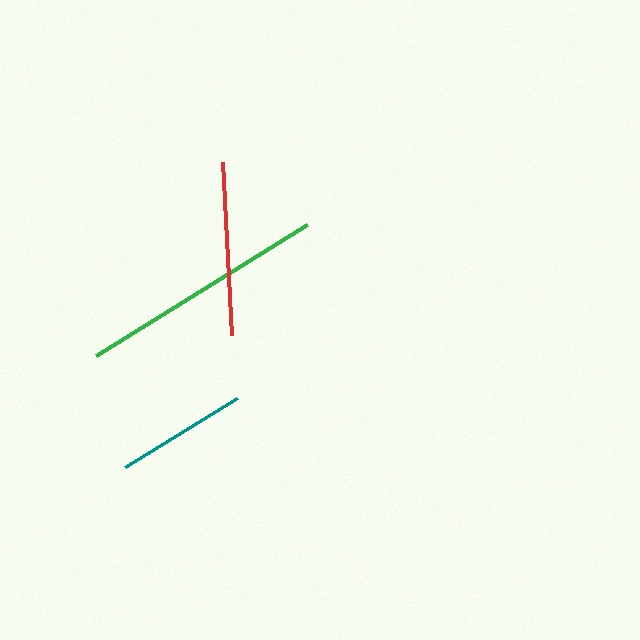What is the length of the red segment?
The red segment is approximately 173 pixels long.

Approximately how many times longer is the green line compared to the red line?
The green line is approximately 1.4 times the length of the red line.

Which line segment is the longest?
The green line is the longest at approximately 248 pixels.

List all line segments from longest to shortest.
From longest to shortest: green, red, teal.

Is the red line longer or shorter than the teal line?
The red line is longer than the teal line.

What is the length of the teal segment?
The teal segment is approximately 132 pixels long.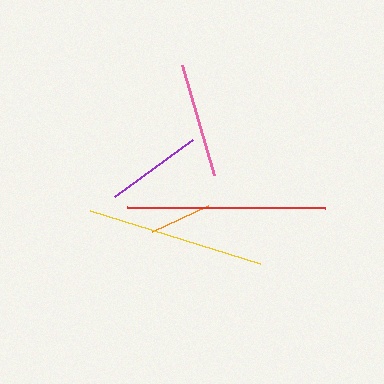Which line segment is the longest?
The red line is the longest at approximately 198 pixels.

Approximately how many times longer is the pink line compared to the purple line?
The pink line is approximately 1.2 times the length of the purple line.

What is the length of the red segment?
The red segment is approximately 198 pixels long.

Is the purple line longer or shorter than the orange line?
The purple line is longer than the orange line.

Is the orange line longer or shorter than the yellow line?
The yellow line is longer than the orange line.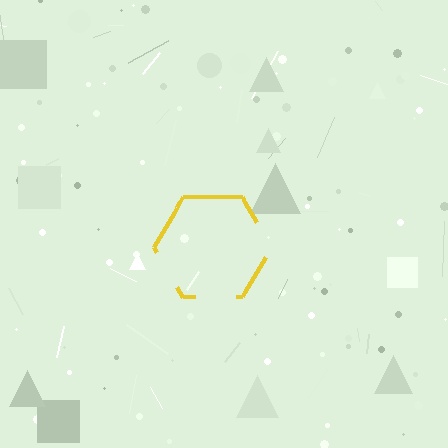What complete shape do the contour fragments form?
The contour fragments form a hexagon.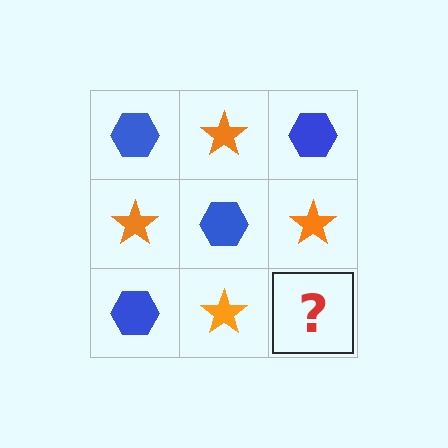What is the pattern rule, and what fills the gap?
The rule is that it alternates blue hexagon and orange star in a checkerboard pattern. The gap should be filled with a blue hexagon.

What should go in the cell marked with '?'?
The missing cell should contain a blue hexagon.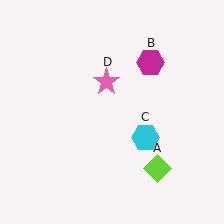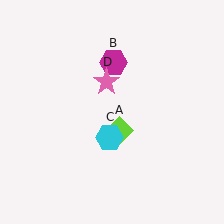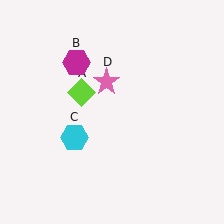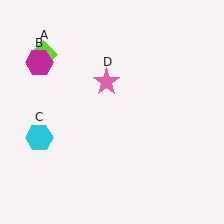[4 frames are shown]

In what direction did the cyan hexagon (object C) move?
The cyan hexagon (object C) moved left.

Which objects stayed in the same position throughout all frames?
Pink star (object D) remained stationary.